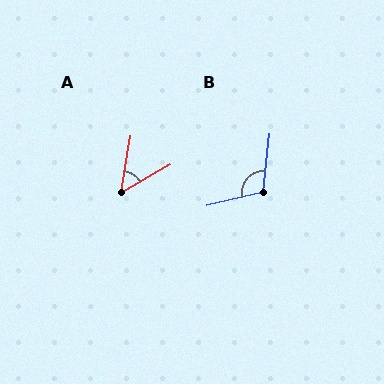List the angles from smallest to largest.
A (50°), B (110°).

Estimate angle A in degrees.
Approximately 50 degrees.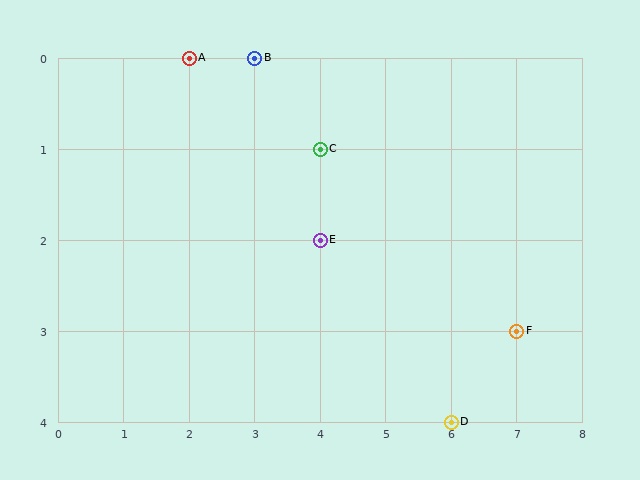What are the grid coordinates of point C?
Point C is at grid coordinates (4, 1).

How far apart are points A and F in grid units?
Points A and F are 5 columns and 3 rows apart (about 5.8 grid units diagonally).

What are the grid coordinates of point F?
Point F is at grid coordinates (7, 3).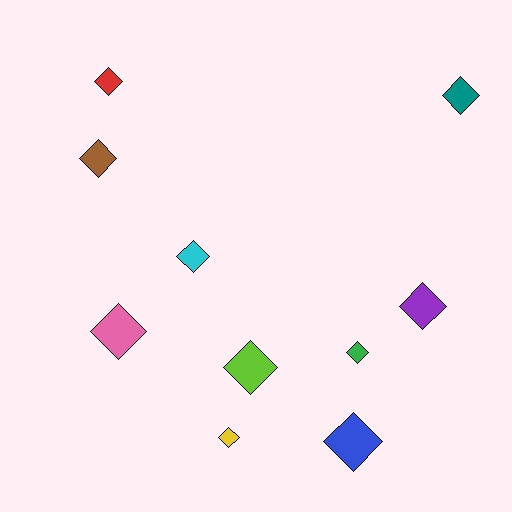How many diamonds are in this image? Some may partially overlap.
There are 10 diamonds.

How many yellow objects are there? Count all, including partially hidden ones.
There is 1 yellow object.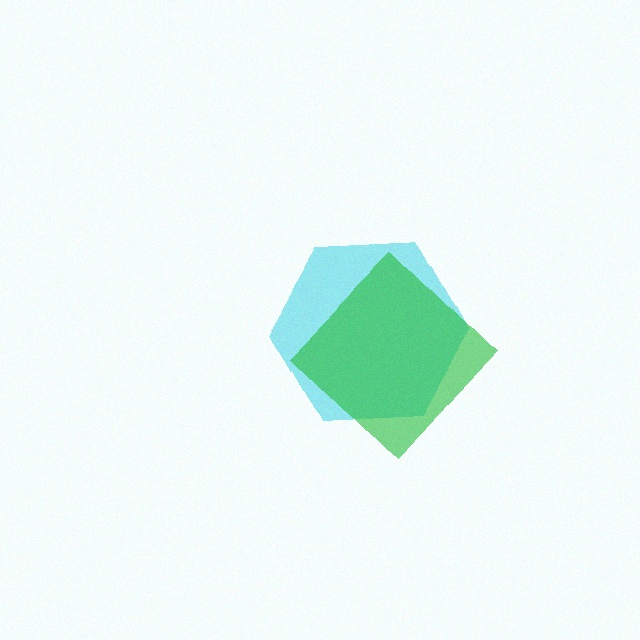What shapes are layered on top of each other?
The layered shapes are: a cyan hexagon, a green diamond.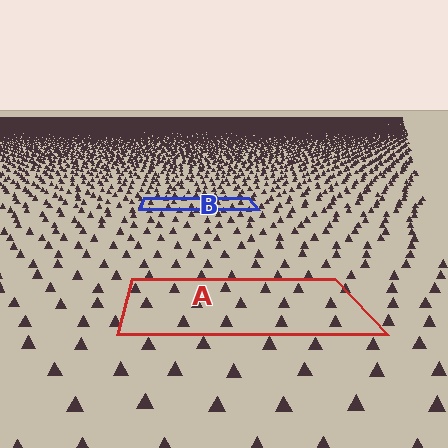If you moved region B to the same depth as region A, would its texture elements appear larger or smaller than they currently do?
They would appear larger. At a closer depth, the same texture elements are projected at a bigger on-screen size.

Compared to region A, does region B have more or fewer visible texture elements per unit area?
Region B has more texture elements per unit area — they are packed more densely because it is farther away.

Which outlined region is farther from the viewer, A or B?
Region B is farther from the viewer — the texture elements inside it appear smaller and more densely packed.